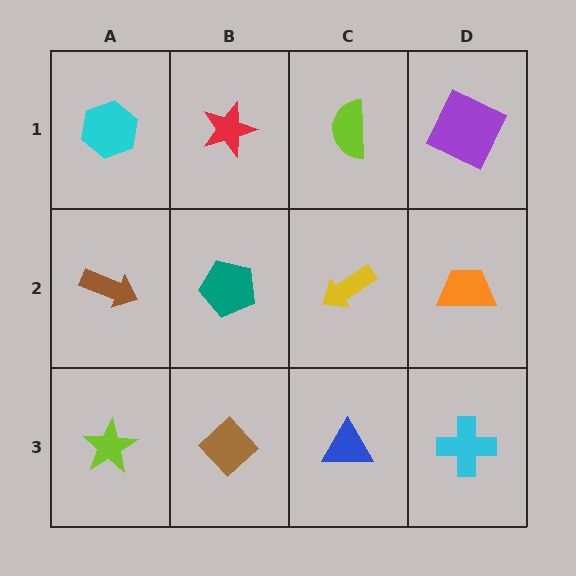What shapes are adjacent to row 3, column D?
An orange trapezoid (row 2, column D), a blue triangle (row 3, column C).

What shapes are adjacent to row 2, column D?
A purple square (row 1, column D), a cyan cross (row 3, column D), a yellow arrow (row 2, column C).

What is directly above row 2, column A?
A cyan hexagon.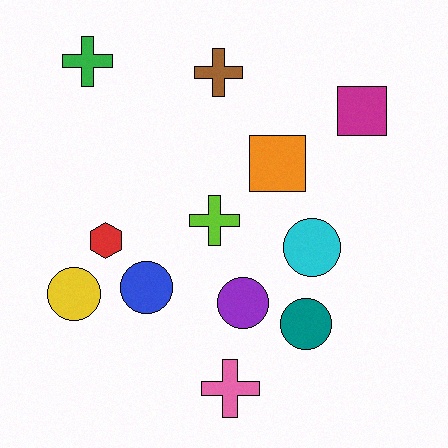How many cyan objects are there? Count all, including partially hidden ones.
There is 1 cyan object.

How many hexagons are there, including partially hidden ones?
There is 1 hexagon.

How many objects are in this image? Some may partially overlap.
There are 12 objects.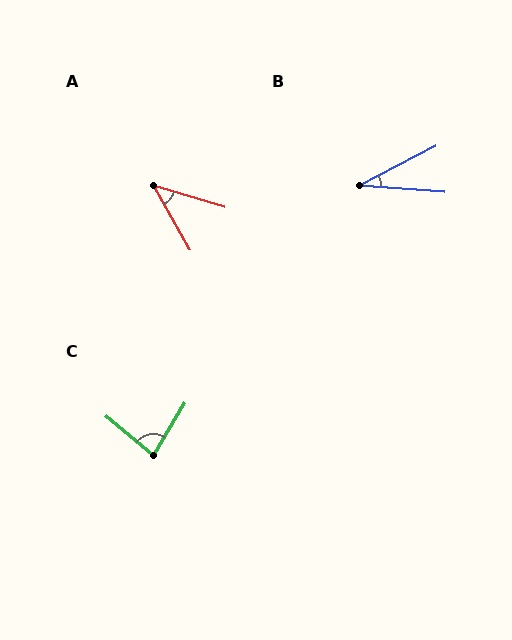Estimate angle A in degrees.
Approximately 44 degrees.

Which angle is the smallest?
B, at approximately 32 degrees.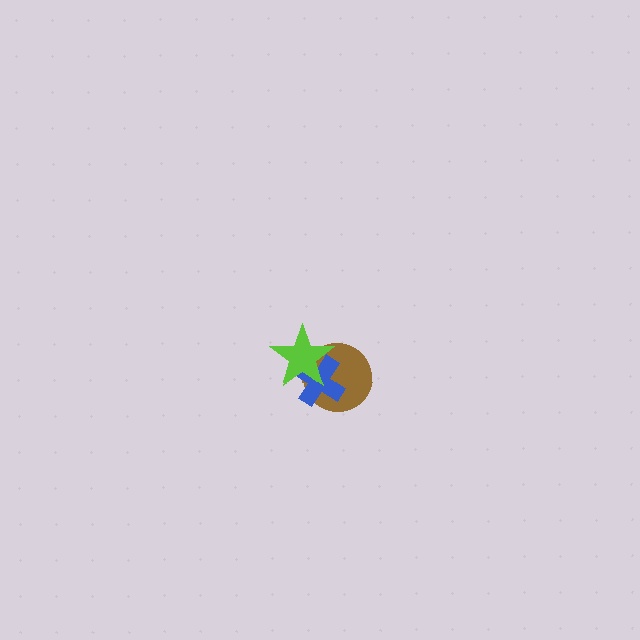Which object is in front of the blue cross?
The lime star is in front of the blue cross.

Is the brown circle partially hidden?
Yes, it is partially covered by another shape.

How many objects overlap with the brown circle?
2 objects overlap with the brown circle.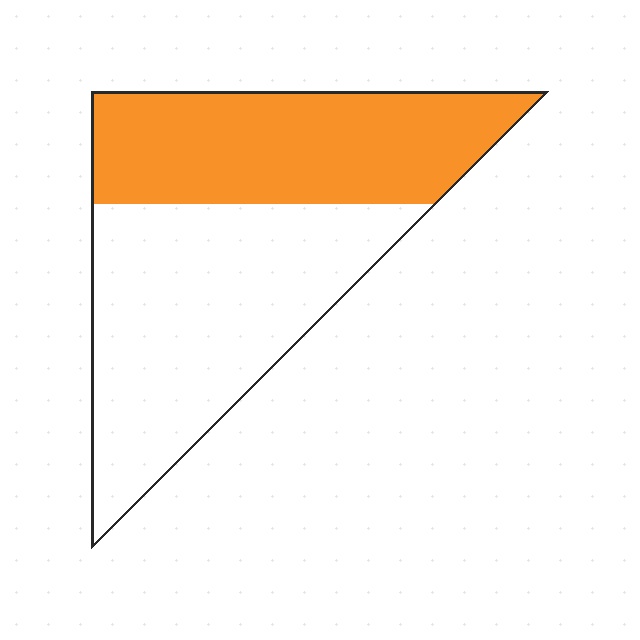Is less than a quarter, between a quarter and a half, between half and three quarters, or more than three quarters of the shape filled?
Between a quarter and a half.